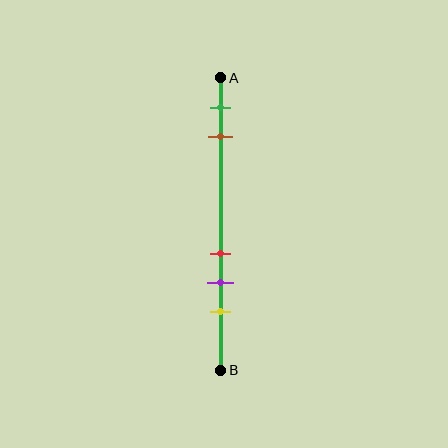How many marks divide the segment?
There are 5 marks dividing the segment.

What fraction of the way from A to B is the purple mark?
The purple mark is approximately 70% (0.7) of the way from A to B.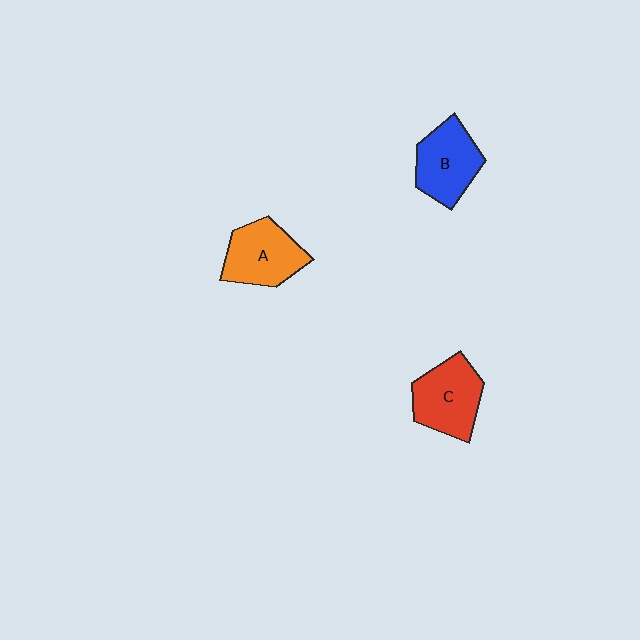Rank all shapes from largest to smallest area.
From largest to smallest: C (red), A (orange), B (blue).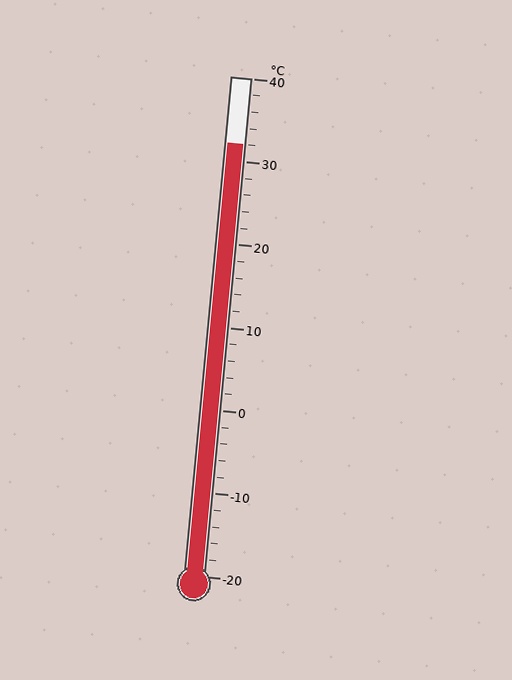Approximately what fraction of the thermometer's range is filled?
The thermometer is filled to approximately 85% of its range.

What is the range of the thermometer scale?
The thermometer scale ranges from -20°C to 40°C.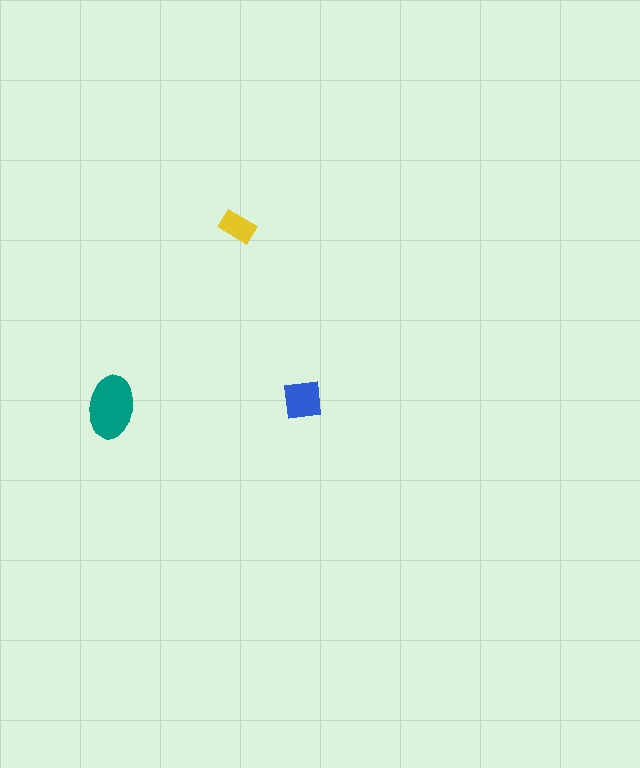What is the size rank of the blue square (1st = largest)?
2nd.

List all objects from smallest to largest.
The yellow rectangle, the blue square, the teal ellipse.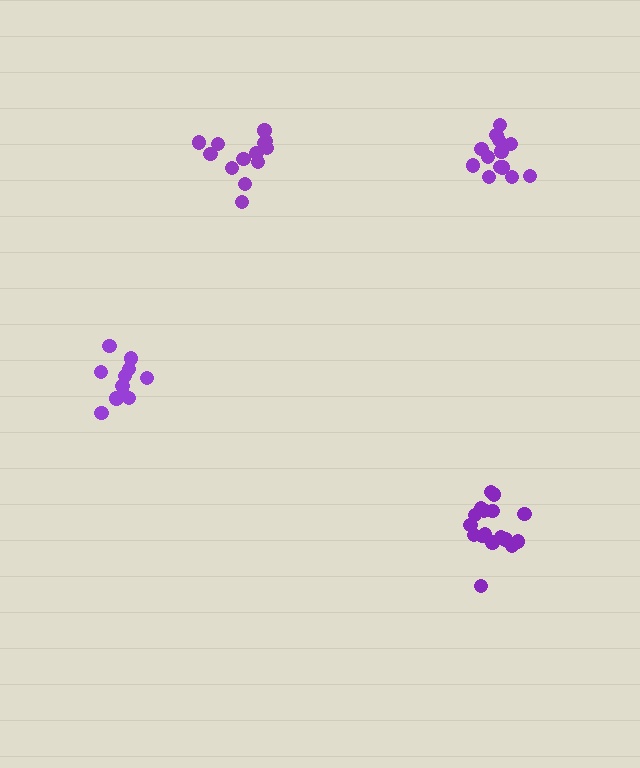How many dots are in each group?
Group 1: 13 dots, Group 2: 13 dots, Group 3: 17 dots, Group 4: 11 dots (54 total).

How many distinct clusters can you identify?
There are 4 distinct clusters.